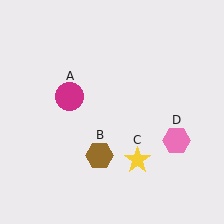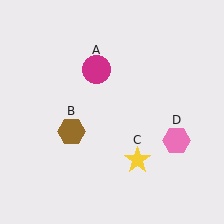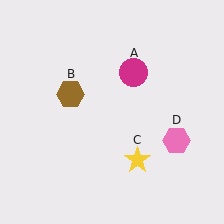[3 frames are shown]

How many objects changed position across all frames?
2 objects changed position: magenta circle (object A), brown hexagon (object B).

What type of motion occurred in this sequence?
The magenta circle (object A), brown hexagon (object B) rotated clockwise around the center of the scene.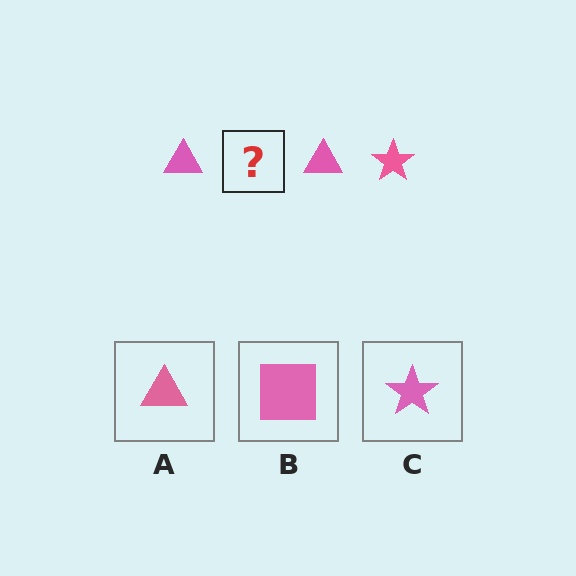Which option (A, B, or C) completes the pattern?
C.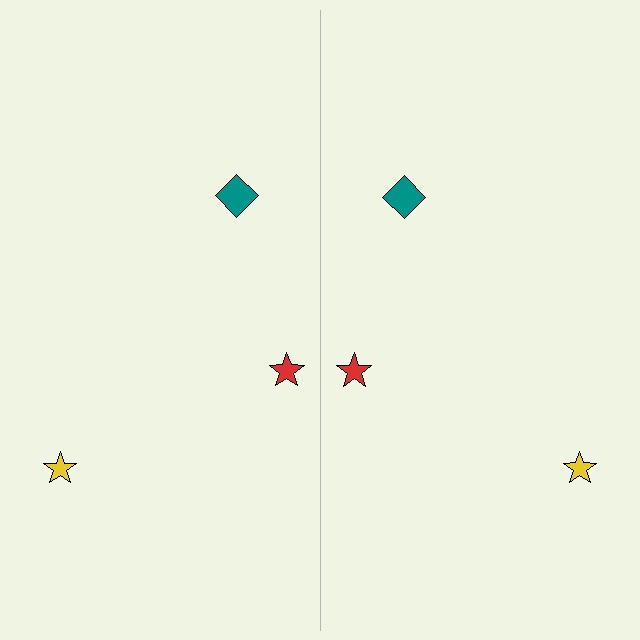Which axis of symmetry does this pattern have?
The pattern has a vertical axis of symmetry running through the center of the image.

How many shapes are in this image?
There are 6 shapes in this image.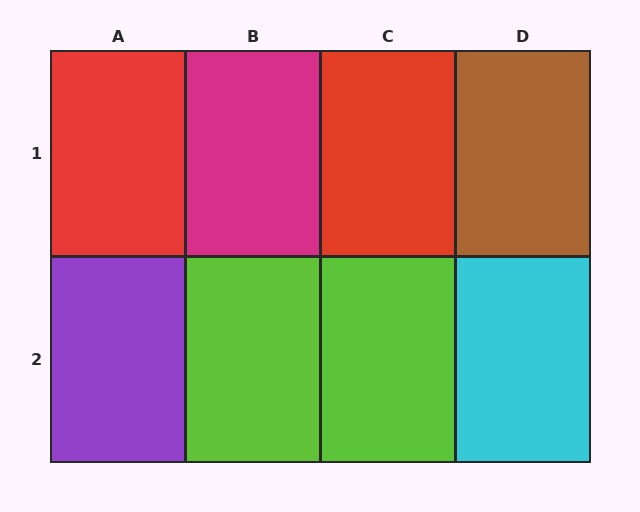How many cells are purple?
1 cell is purple.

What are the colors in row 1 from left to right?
Red, magenta, red, brown.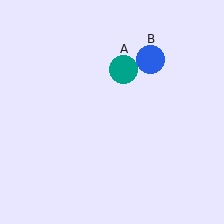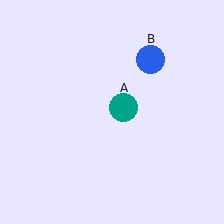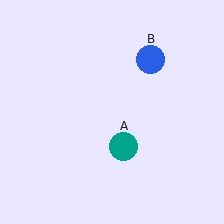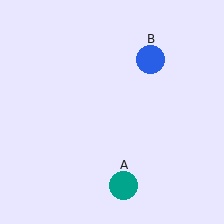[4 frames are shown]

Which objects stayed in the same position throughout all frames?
Blue circle (object B) remained stationary.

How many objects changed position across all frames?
1 object changed position: teal circle (object A).